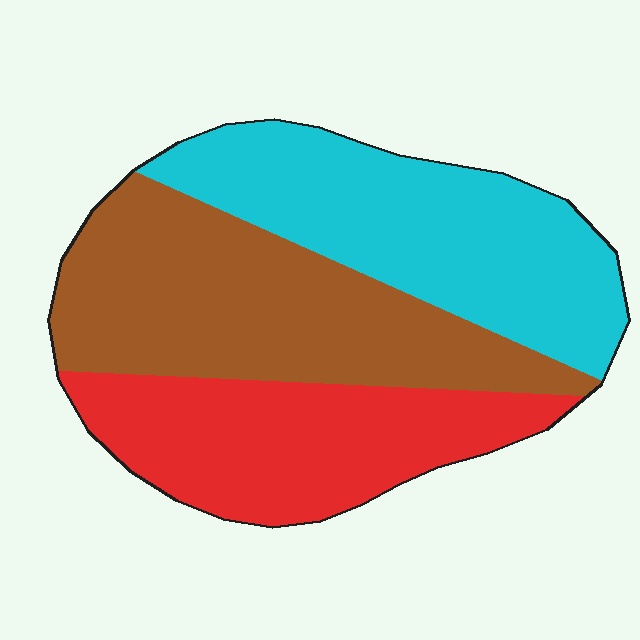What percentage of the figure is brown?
Brown covers roughly 35% of the figure.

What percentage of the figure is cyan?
Cyan covers roughly 35% of the figure.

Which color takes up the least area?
Red, at roughly 30%.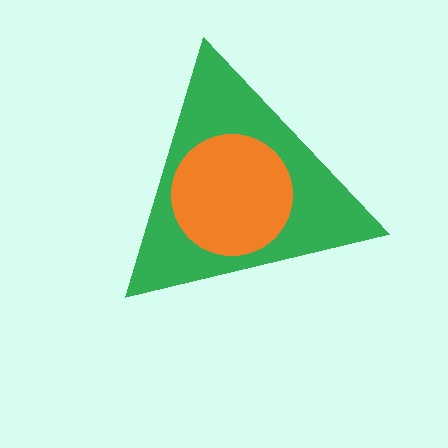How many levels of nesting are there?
2.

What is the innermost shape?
The orange circle.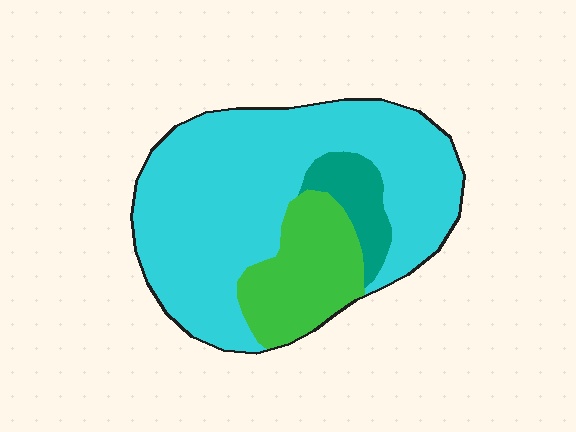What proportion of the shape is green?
Green takes up about one fifth (1/5) of the shape.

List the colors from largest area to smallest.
From largest to smallest: cyan, green, teal.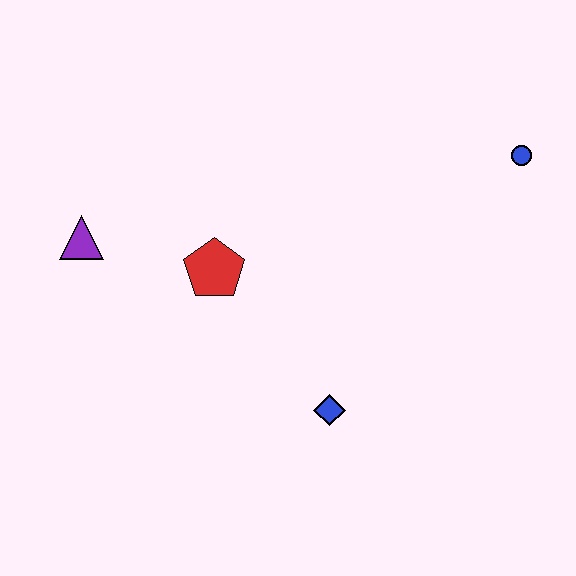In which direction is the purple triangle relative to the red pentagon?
The purple triangle is to the left of the red pentagon.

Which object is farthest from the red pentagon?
The blue circle is farthest from the red pentagon.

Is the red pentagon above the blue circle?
No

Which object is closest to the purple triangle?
The red pentagon is closest to the purple triangle.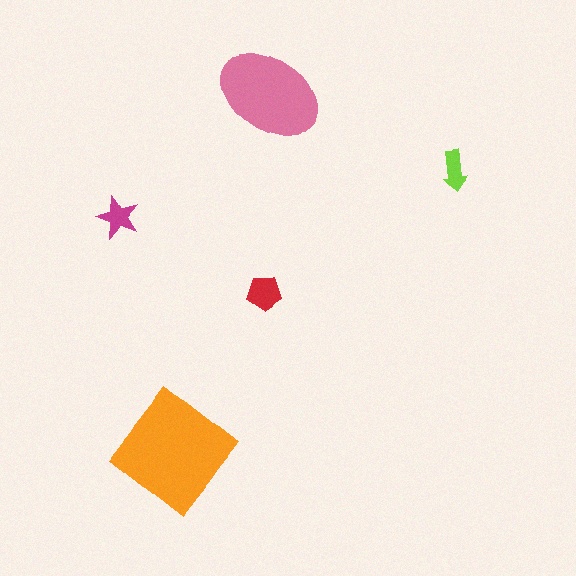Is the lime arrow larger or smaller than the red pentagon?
Smaller.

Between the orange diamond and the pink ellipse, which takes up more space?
The orange diamond.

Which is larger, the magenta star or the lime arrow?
The magenta star.